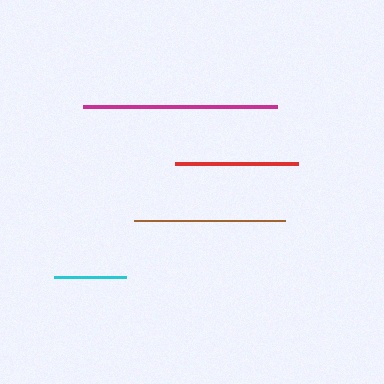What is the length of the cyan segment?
The cyan segment is approximately 72 pixels long.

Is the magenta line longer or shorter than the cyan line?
The magenta line is longer than the cyan line.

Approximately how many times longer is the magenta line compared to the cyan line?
The magenta line is approximately 2.7 times the length of the cyan line.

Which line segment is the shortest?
The cyan line is the shortest at approximately 72 pixels.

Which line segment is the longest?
The magenta line is the longest at approximately 195 pixels.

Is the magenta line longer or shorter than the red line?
The magenta line is longer than the red line.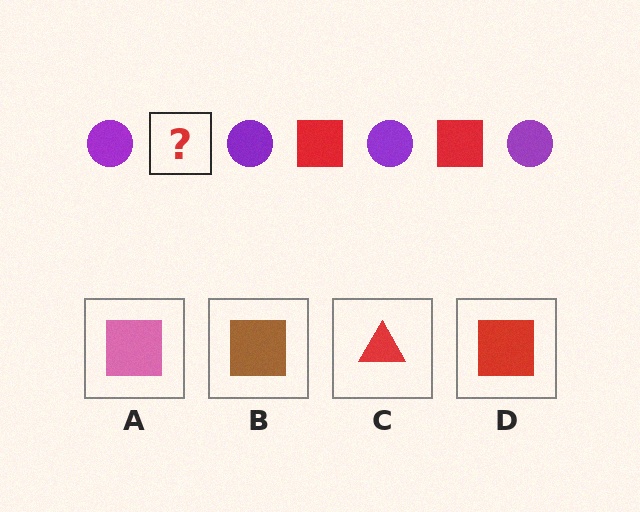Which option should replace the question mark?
Option D.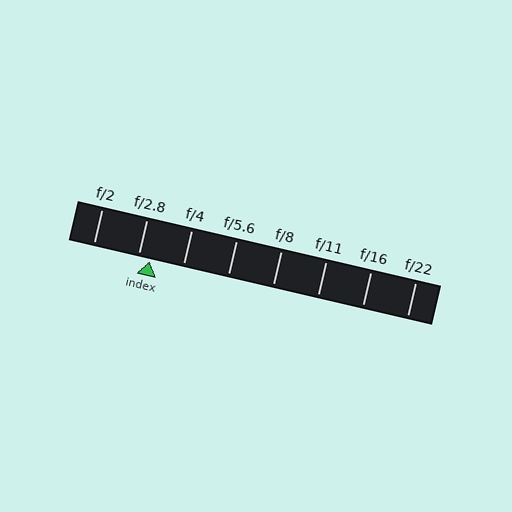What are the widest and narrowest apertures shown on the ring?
The widest aperture shown is f/2 and the narrowest is f/22.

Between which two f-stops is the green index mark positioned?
The index mark is between f/2.8 and f/4.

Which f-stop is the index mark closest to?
The index mark is closest to f/2.8.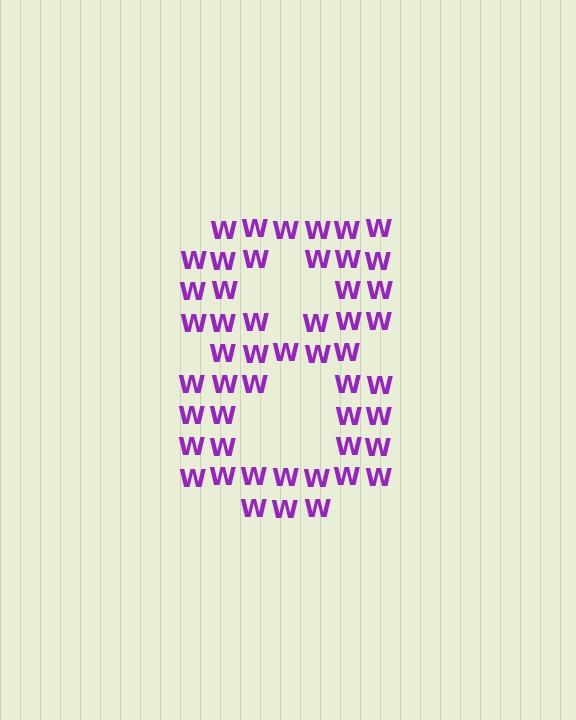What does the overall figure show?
The overall figure shows the digit 8.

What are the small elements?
The small elements are letter W's.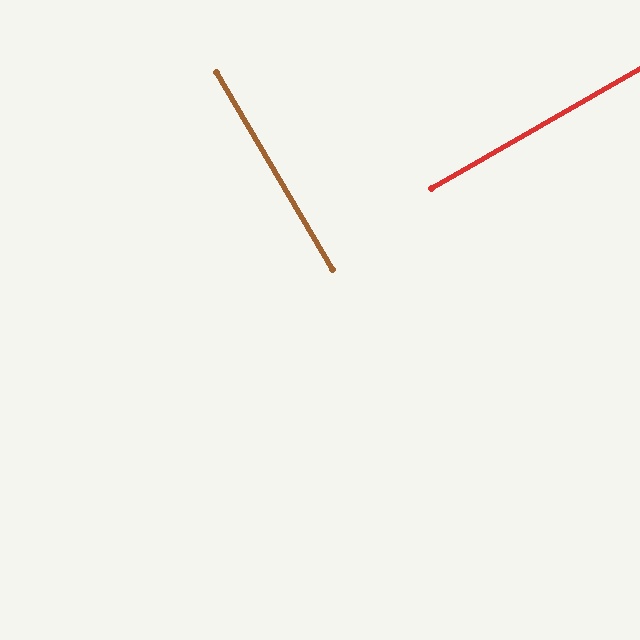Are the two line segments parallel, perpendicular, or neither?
Perpendicular — they meet at approximately 89°.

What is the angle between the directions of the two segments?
Approximately 89 degrees.